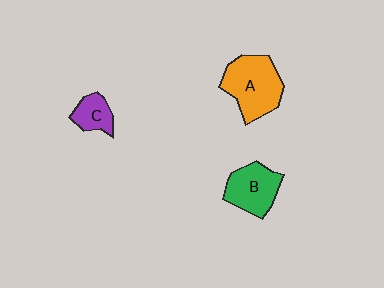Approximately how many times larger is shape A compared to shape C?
Approximately 2.3 times.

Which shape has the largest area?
Shape A (orange).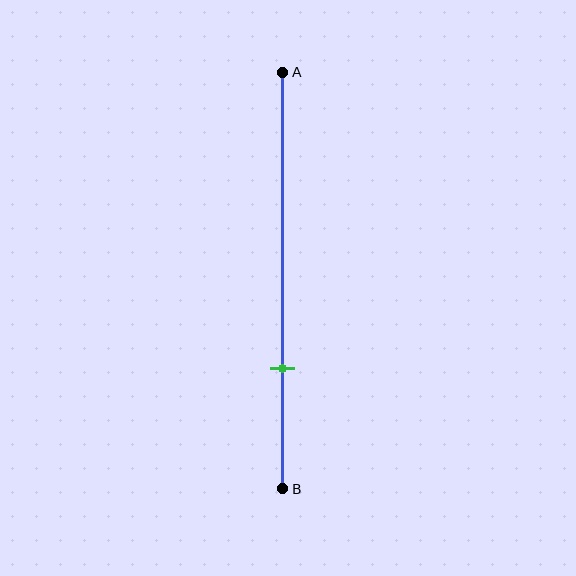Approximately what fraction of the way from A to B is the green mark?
The green mark is approximately 70% of the way from A to B.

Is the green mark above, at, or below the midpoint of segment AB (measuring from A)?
The green mark is below the midpoint of segment AB.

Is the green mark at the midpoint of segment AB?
No, the mark is at about 70% from A, not at the 50% midpoint.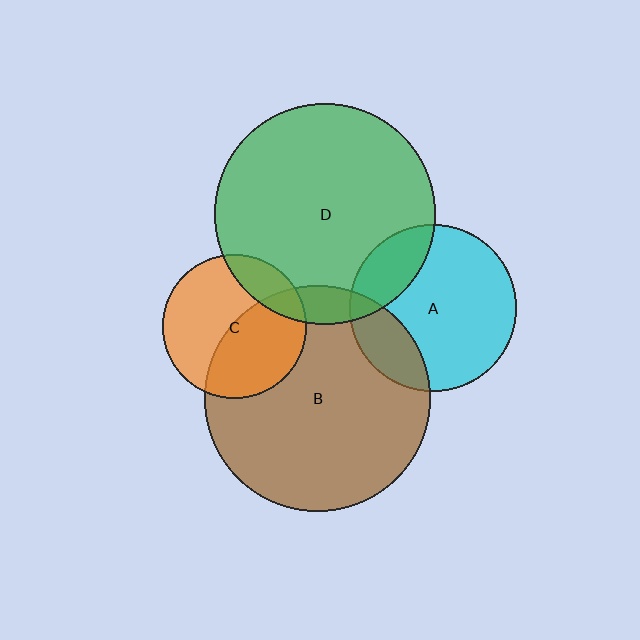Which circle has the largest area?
Circle B (brown).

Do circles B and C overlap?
Yes.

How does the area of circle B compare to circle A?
Approximately 1.8 times.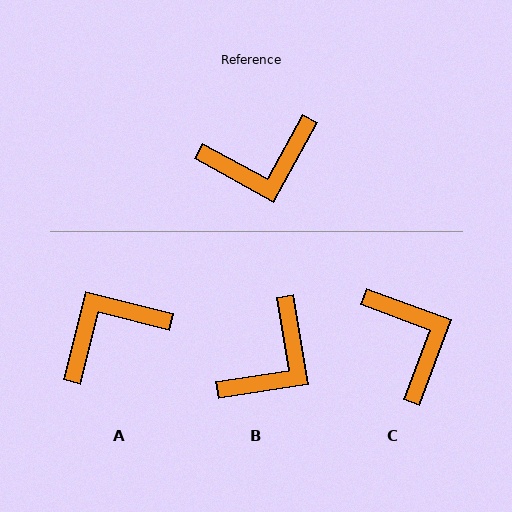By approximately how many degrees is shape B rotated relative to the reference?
Approximately 38 degrees counter-clockwise.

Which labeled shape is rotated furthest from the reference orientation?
A, about 165 degrees away.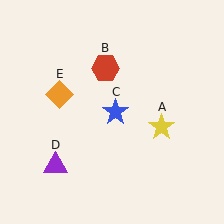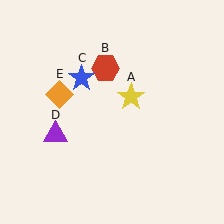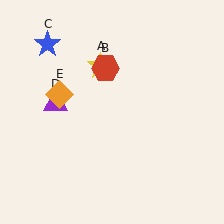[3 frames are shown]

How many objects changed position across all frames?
3 objects changed position: yellow star (object A), blue star (object C), purple triangle (object D).